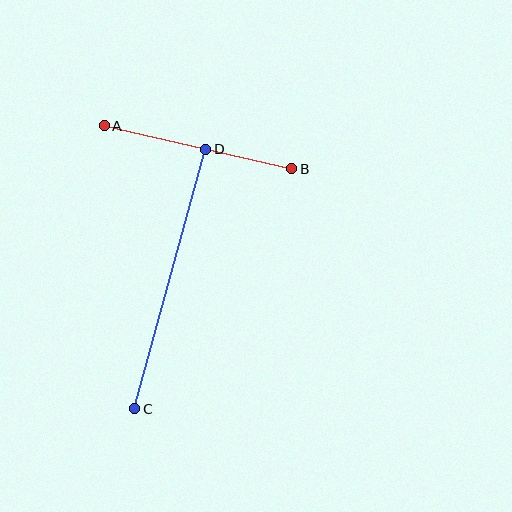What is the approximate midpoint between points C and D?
The midpoint is at approximately (170, 279) pixels.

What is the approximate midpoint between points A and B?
The midpoint is at approximately (198, 147) pixels.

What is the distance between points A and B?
The distance is approximately 192 pixels.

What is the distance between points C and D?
The distance is approximately 269 pixels.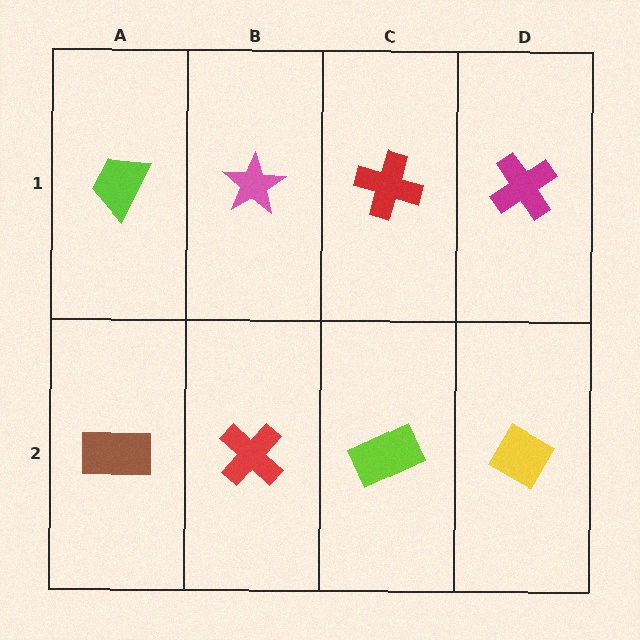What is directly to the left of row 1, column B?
A lime trapezoid.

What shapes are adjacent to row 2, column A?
A lime trapezoid (row 1, column A), a red cross (row 2, column B).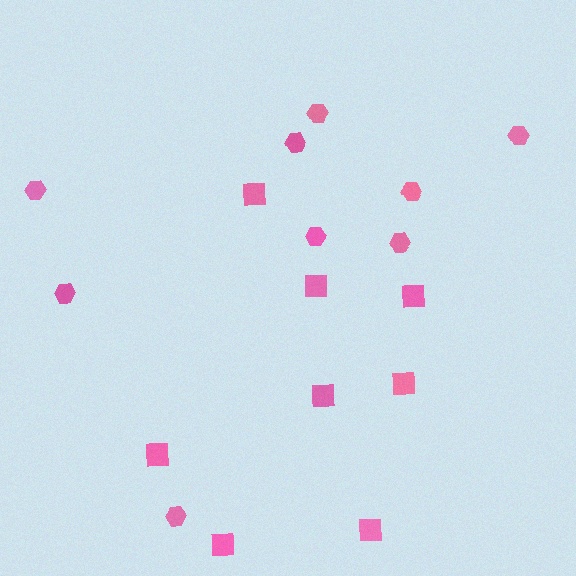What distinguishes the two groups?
There are 2 groups: one group of hexagons (9) and one group of squares (8).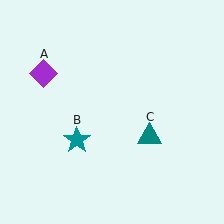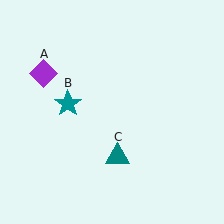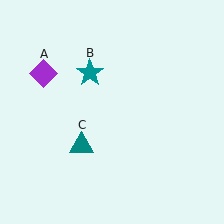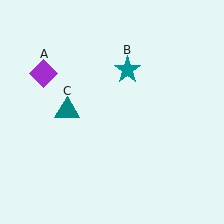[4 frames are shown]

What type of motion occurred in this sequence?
The teal star (object B), teal triangle (object C) rotated clockwise around the center of the scene.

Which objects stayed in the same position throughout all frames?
Purple diamond (object A) remained stationary.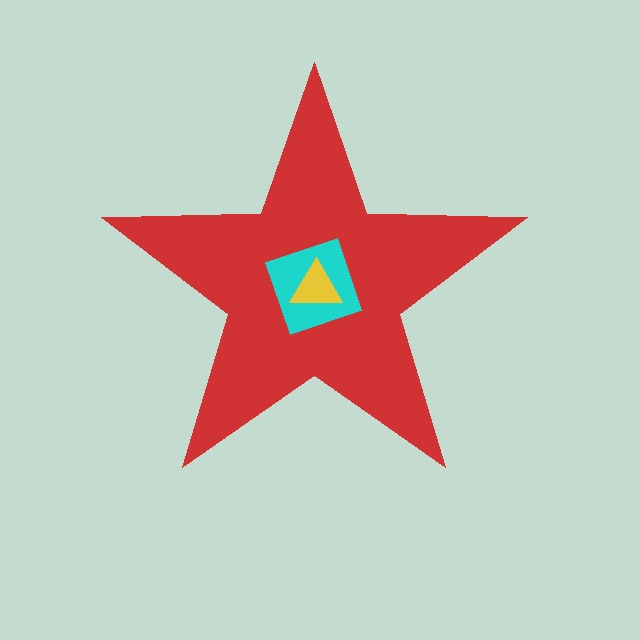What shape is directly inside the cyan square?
The yellow triangle.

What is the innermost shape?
The yellow triangle.